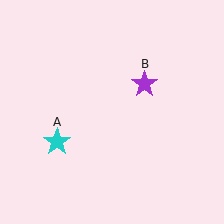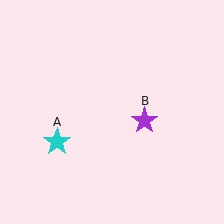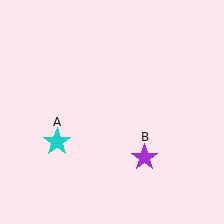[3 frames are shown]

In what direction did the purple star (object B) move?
The purple star (object B) moved down.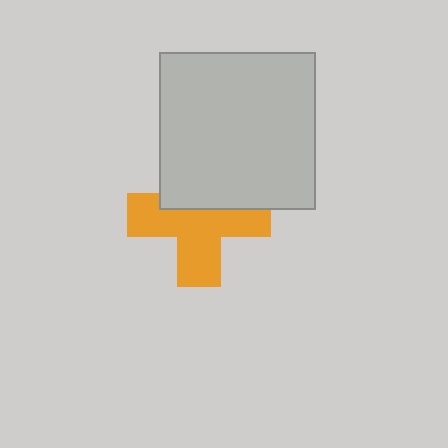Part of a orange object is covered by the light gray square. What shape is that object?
It is a cross.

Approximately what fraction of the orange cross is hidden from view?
Roughly 37% of the orange cross is hidden behind the light gray square.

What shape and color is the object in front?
The object in front is a light gray square.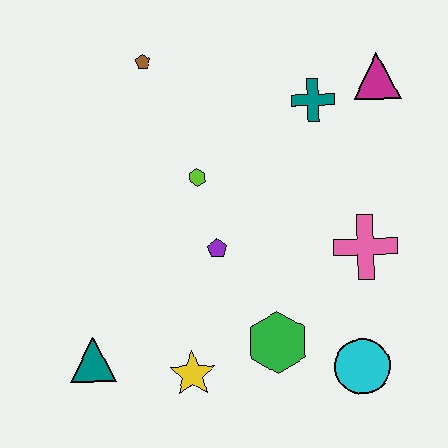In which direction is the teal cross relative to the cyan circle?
The teal cross is above the cyan circle.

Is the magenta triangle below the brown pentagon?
Yes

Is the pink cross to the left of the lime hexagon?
No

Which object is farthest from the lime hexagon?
The cyan circle is farthest from the lime hexagon.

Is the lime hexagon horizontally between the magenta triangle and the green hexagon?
No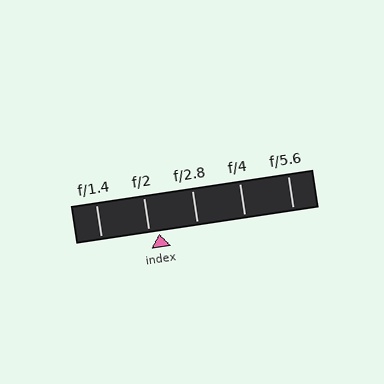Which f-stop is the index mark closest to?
The index mark is closest to f/2.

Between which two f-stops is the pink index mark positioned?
The index mark is between f/2 and f/2.8.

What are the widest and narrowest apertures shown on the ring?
The widest aperture shown is f/1.4 and the narrowest is f/5.6.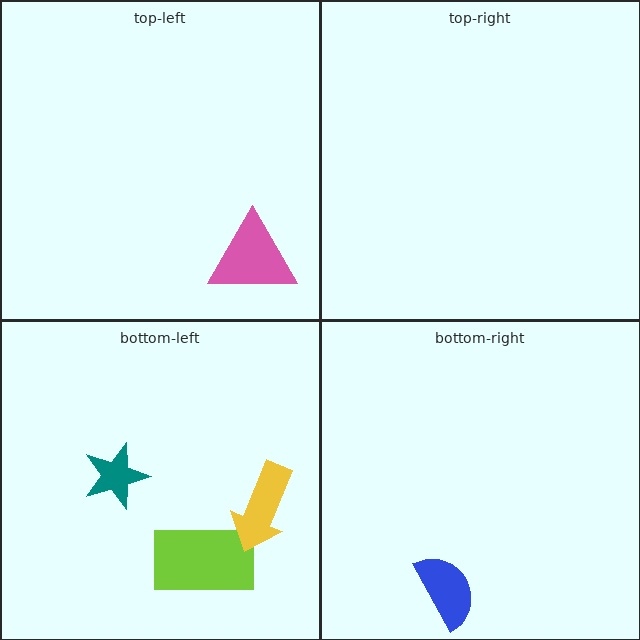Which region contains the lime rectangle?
The bottom-left region.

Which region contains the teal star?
The bottom-left region.